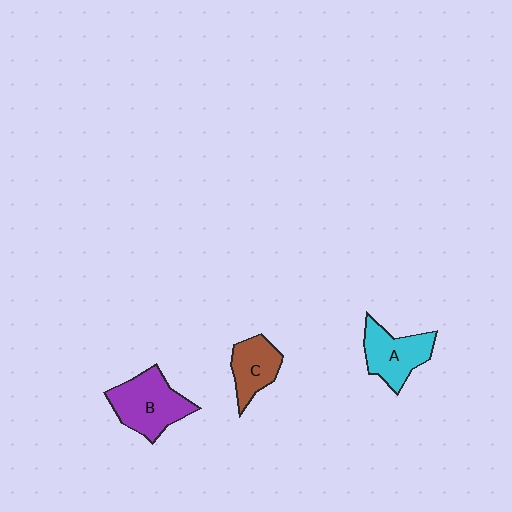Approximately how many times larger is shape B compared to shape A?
Approximately 1.2 times.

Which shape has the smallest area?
Shape C (brown).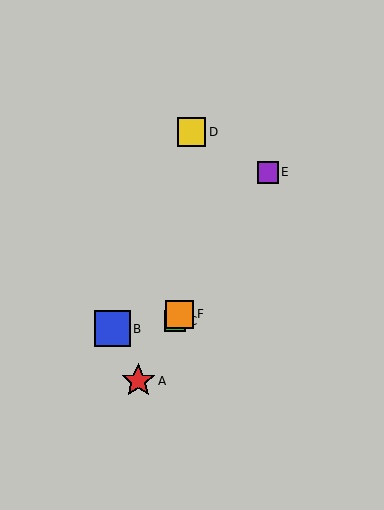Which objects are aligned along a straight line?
Objects A, C, E, F are aligned along a straight line.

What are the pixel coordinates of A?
Object A is at (138, 381).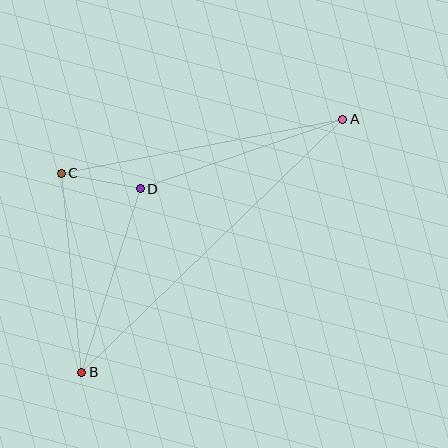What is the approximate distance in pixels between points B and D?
The distance between B and D is approximately 192 pixels.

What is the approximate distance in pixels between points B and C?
The distance between B and C is approximately 200 pixels.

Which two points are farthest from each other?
Points A and B are farthest from each other.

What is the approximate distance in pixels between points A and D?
The distance between A and D is approximately 214 pixels.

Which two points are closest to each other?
Points C and D are closest to each other.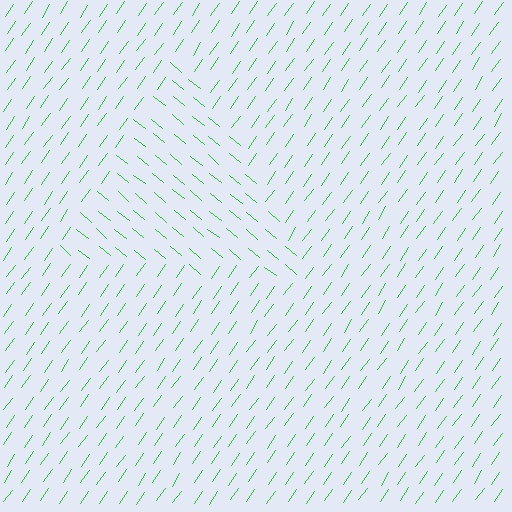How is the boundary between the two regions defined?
The boundary is defined purely by a change in line orientation (approximately 85 degrees difference). All lines are the same color and thickness.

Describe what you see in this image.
The image is filled with small green line segments. A triangle region in the image has lines oriented differently from the surrounding lines, creating a visible texture boundary.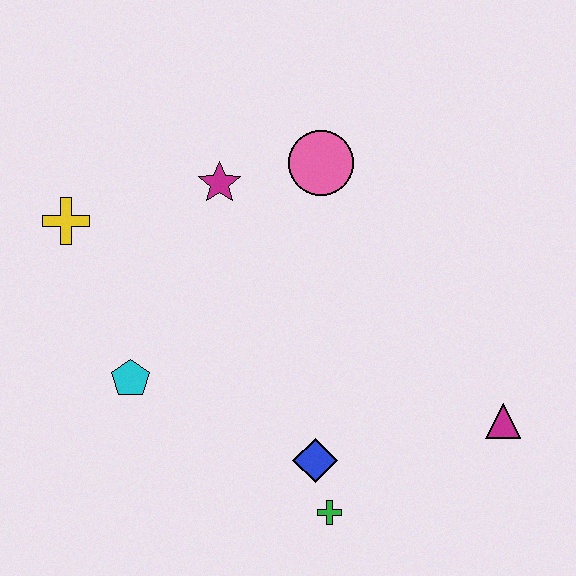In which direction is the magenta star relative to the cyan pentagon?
The magenta star is above the cyan pentagon.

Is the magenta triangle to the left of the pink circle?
No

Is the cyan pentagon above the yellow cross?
No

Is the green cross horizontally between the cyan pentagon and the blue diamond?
No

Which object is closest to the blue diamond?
The green cross is closest to the blue diamond.